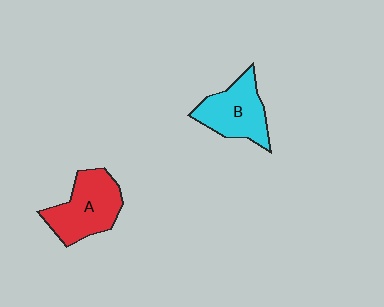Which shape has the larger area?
Shape A (red).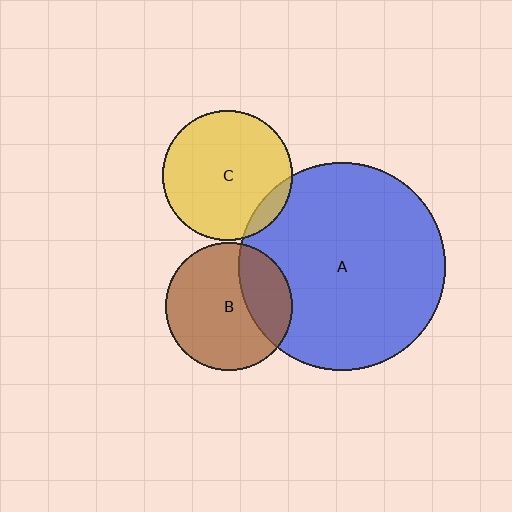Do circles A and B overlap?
Yes.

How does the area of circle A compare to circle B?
Approximately 2.6 times.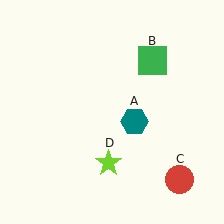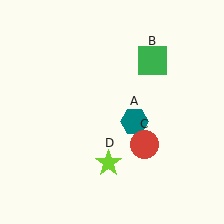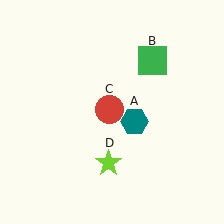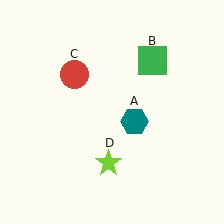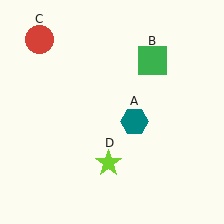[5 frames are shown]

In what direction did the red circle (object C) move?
The red circle (object C) moved up and to the left.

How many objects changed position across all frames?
1 object changed position: red circle (object C).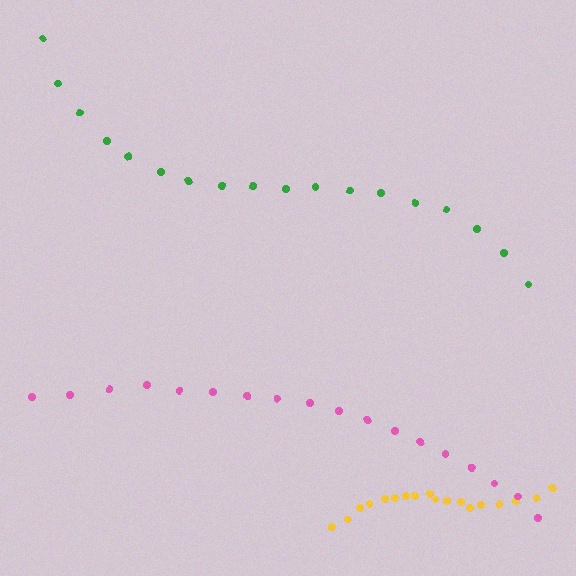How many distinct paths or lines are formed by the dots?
There are 3 distinct paths.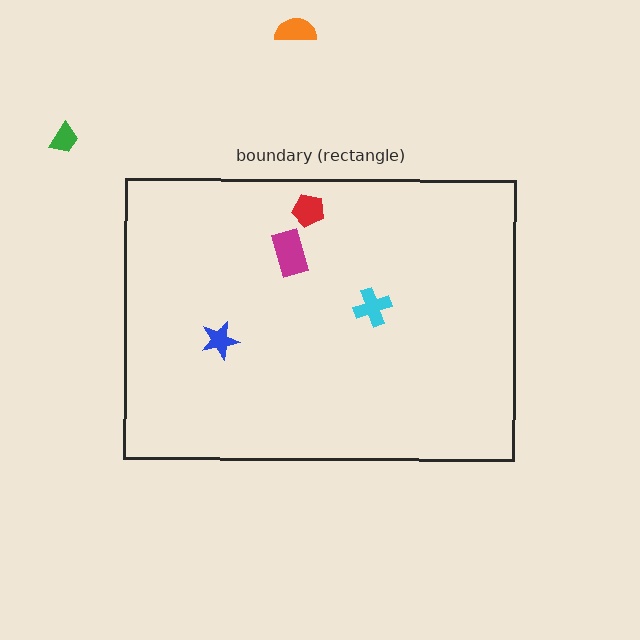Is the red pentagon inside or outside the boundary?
Inside.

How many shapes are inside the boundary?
4 inside, 2 outside.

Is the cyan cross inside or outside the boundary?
Inside.